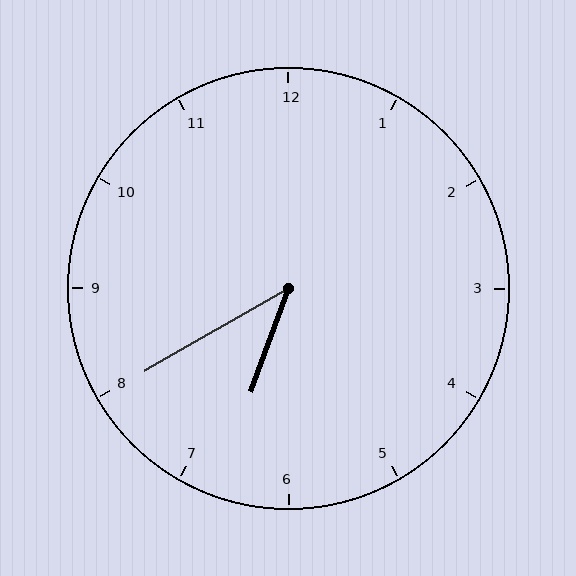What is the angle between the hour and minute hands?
Approximately 40 degrees.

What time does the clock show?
6:40.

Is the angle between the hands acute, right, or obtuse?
It is acute.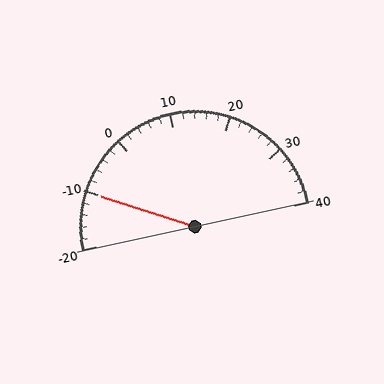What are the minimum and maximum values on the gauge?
The gauge ranges from -20 to 40.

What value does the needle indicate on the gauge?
The needle indicates approximately -10.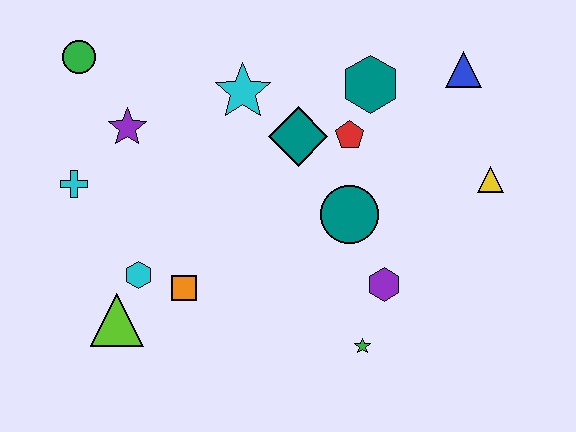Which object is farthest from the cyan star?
The green star is farthest from the cyan star.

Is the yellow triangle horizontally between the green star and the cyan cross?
No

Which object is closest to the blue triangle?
The teal hexagon is closest to the blue triangle.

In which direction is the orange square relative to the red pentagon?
The orange square is to the left of the red pentagon.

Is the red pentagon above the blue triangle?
No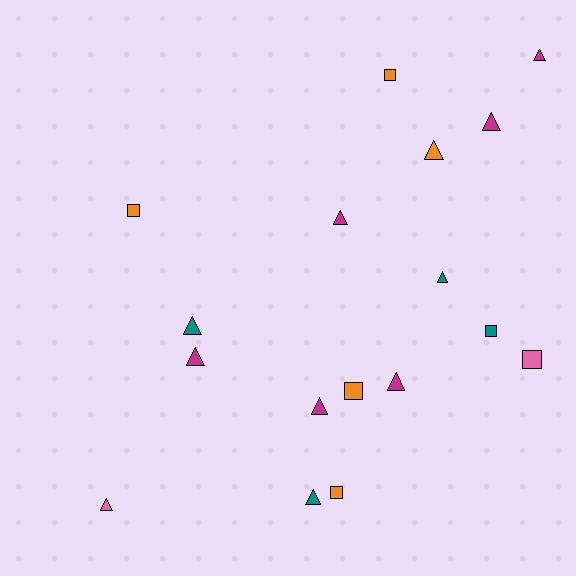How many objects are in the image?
There are 17 objects.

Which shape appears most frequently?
Triangle, with 11 objects.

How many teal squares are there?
There is 1 teal square.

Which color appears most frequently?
Magenta, with 6 objects.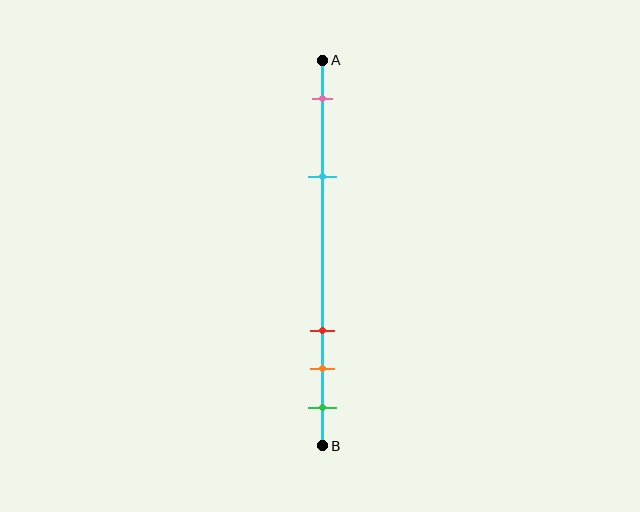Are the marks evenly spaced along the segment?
No, the marks are not evenly spaced.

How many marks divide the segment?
There are 5 marks dividing the segment.